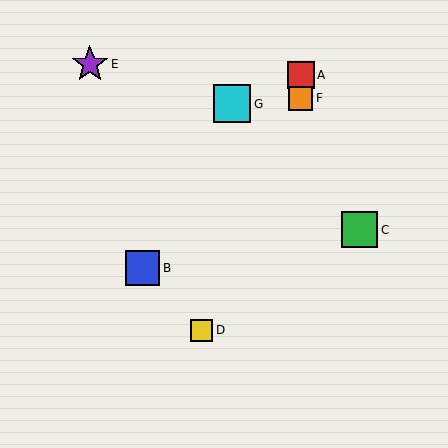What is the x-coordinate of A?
Object A is at x≈301.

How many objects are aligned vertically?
2 objects (A, F) are aligned vertically.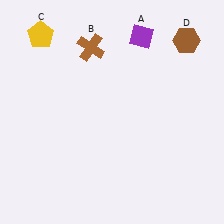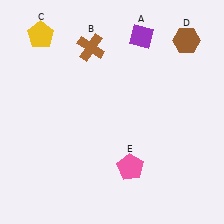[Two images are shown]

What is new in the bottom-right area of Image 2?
A pink pentagon (E) was added in the bottom-right area of Image 2.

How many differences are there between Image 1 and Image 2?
There is 1 difference between the two images.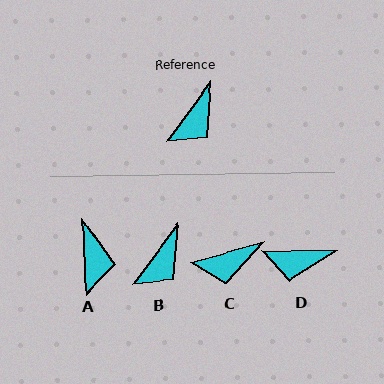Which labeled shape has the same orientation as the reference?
B.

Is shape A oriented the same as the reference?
No, it is off by about 39 degrees.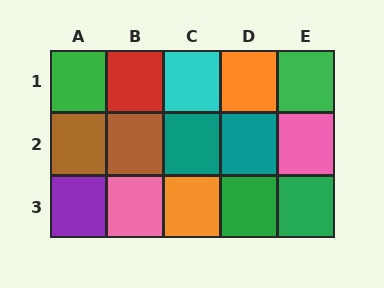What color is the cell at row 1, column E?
Green.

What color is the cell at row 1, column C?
Cyan.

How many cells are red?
1 cell is red.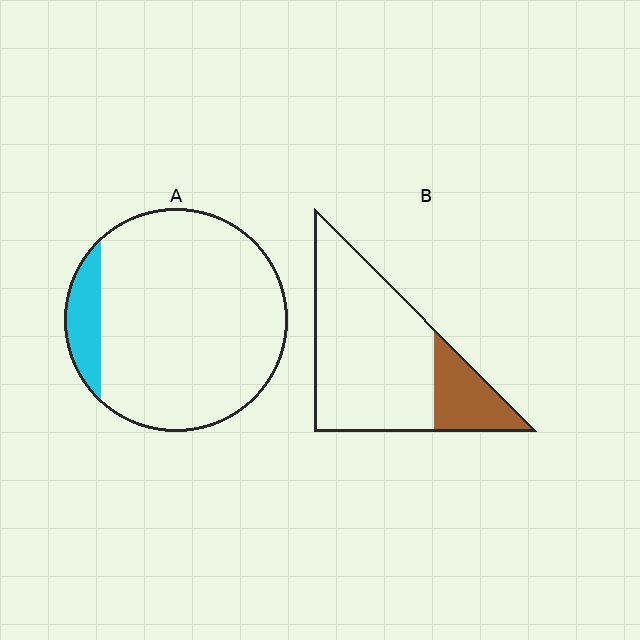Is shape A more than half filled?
No.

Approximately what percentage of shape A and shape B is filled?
A is approximately 10% and B is approximately 20%.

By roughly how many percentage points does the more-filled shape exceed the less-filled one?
By roughly 10 percentage points (B over A).